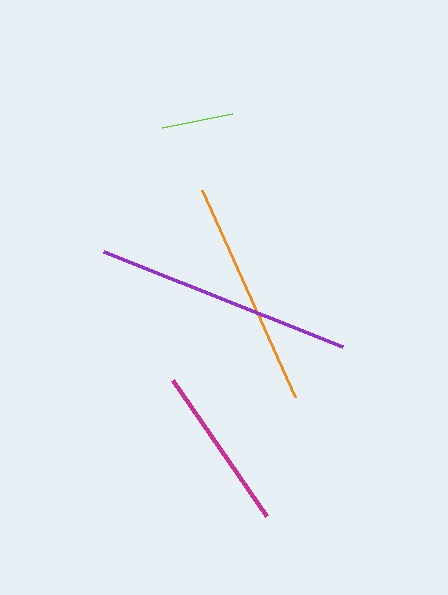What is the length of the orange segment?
The orange segment is approximately 227 pixels long.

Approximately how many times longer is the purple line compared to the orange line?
The purple line is approximately 1.1 times the length of the orange line.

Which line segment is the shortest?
The lime line is the shortest at approximately 72 pixels.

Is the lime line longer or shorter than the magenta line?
The magenta line is longer than the lime line.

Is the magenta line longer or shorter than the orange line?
The orange line is longer than the magenta line.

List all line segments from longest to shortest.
From longest to shortest: purple, orange, magenta, lime.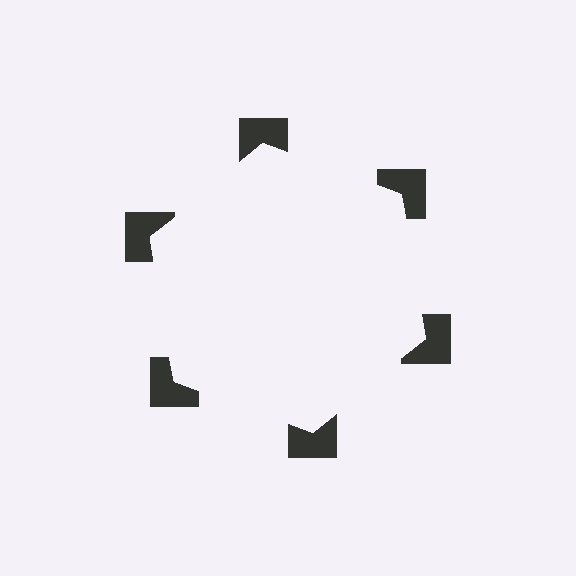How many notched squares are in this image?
There are 6 — one at each vertex of the illusory hexagon.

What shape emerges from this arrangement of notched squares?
An illusory hexagon — its edges are inferred from the aligned wedge cuts in the notched squares, not physically drawn.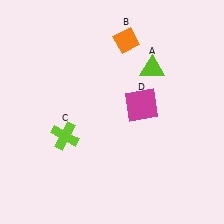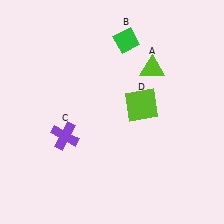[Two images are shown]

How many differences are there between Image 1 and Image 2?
There are 3 differences between the two images.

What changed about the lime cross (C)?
In Image 1, C is lime. In Image 2, it changed to purple.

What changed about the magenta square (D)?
In Image 1, D is magenta. In Image 2, it changed to lime.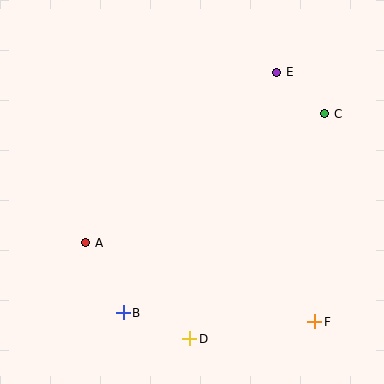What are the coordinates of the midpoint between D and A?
The midpoint between D and A is at (138, 291).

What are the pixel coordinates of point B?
Point B is at (123, 313).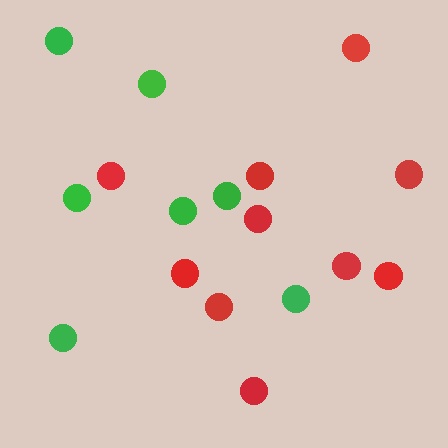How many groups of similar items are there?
There are 2 groups: one group of red circles (10) and one group of green circles (7).